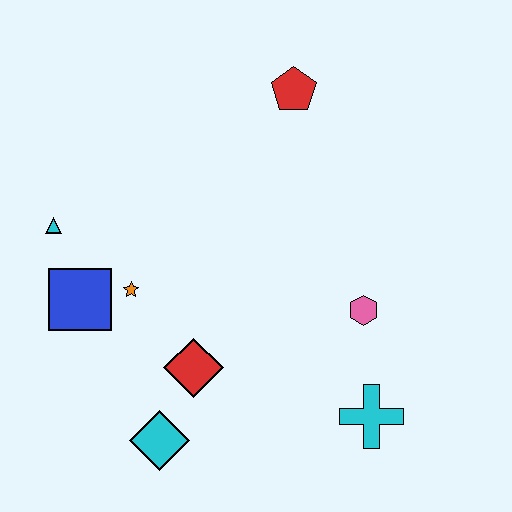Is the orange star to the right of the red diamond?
No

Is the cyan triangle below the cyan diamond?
No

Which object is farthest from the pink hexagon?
The cyan triangle is farthest from the pink hexagon.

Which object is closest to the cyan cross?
The pink hexagon is closest to the cyan cross.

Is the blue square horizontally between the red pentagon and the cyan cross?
No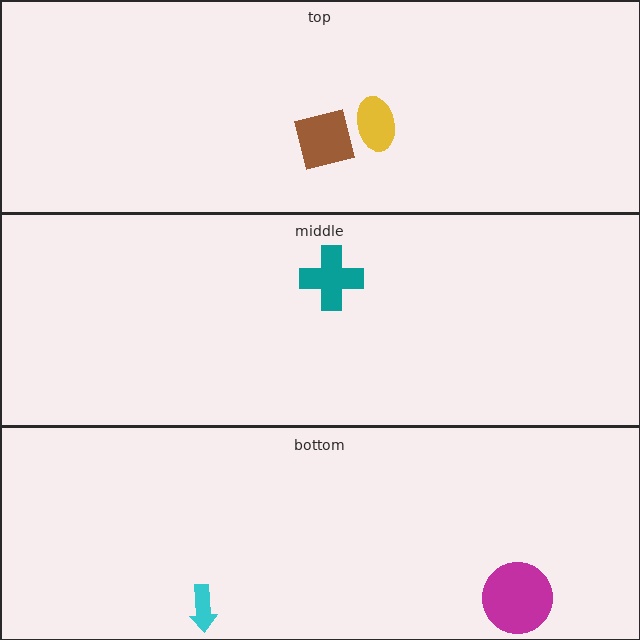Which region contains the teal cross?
The middle region.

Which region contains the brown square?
The top region.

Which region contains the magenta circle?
The bottom region.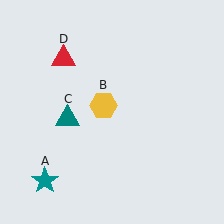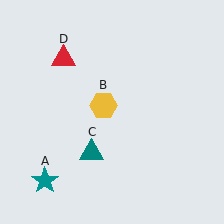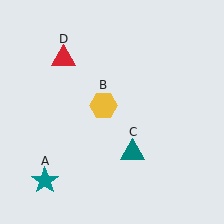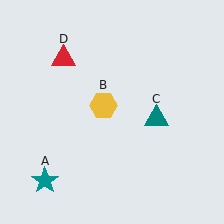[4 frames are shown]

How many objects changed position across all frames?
1 object changed position: teal triangle (object C).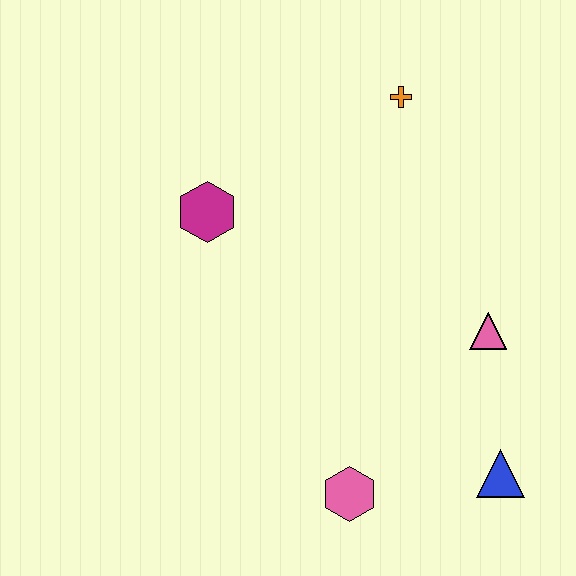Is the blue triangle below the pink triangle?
Yes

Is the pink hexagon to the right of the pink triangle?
No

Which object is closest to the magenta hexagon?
The orange cross is closest to the magenta hexagon.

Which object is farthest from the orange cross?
The pink hexagon is farthest from the orange cross.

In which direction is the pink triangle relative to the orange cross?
The pink triangle is below the orange cross.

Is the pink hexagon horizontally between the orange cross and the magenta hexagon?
Yes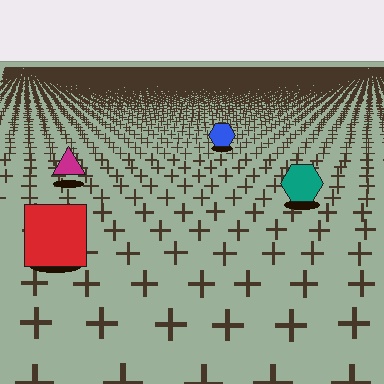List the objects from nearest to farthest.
From nearest to farthest: the red square, the teal hexagon, the magenta triangle, the blue hexagon.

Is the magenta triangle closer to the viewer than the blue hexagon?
Yes. The magenta triangle is closer — you can tell from the texture gradient: the ground texture is coarser near it.